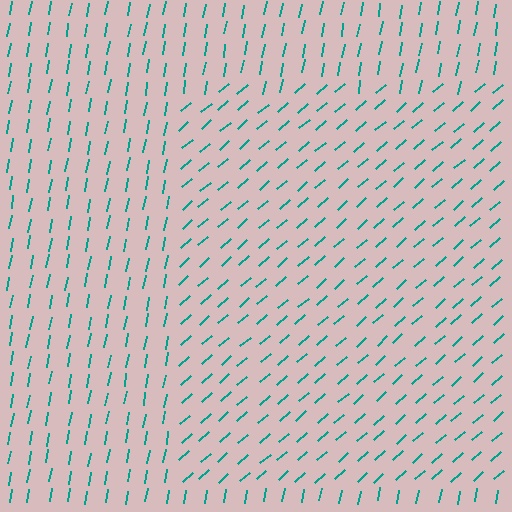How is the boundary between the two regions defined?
The boundary is defined purely by a change in line orientation (approximately 38 degrees difference). All lines are the same color and thickness.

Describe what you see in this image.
The image is filled with small teal line segments. A rectangle region in the image has lines oriented differently from the surrounding lines, creating a visible texture boundary.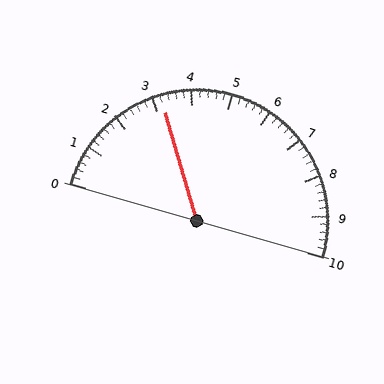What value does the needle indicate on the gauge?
The needle indicates approximately 3.2.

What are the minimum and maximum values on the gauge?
The gauge ranges from 0 to 10.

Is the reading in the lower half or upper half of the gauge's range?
The reading is in the lower half of the range (0 to 10).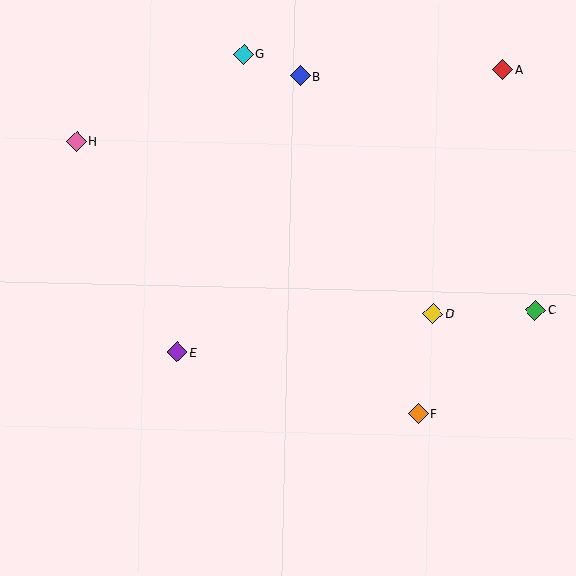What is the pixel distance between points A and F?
The distance between A and F is 354 pixels.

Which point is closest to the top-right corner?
Point A is closest to the top-right corner.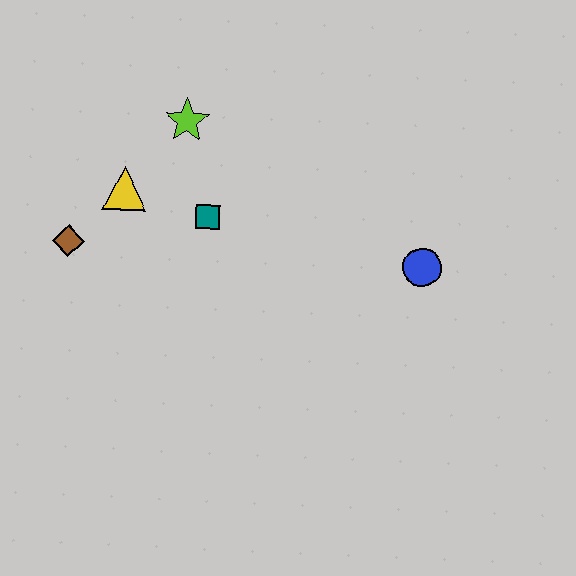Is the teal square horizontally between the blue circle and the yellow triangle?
Yes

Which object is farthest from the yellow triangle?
The blue circle is farthest from the yellow triangle.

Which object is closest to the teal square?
The yellow triangle is closest to the teal square.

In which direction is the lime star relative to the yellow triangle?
The lime star is above the yellow triangle.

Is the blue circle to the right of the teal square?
Yes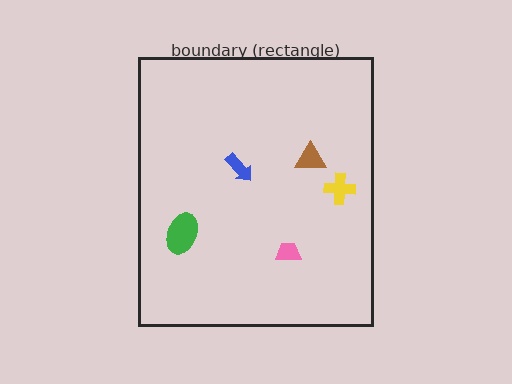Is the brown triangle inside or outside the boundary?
Inside.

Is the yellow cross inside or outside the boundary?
Inside.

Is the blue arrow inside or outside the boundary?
Inside.